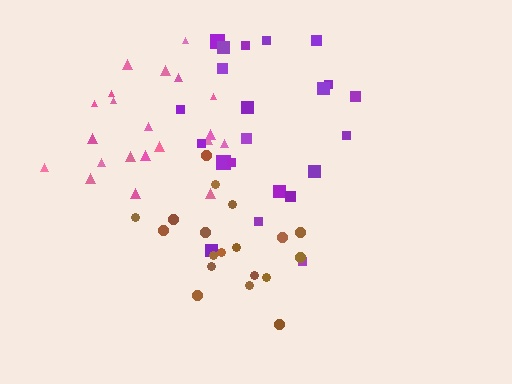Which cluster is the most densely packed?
Pink.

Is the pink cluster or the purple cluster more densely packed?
Pink.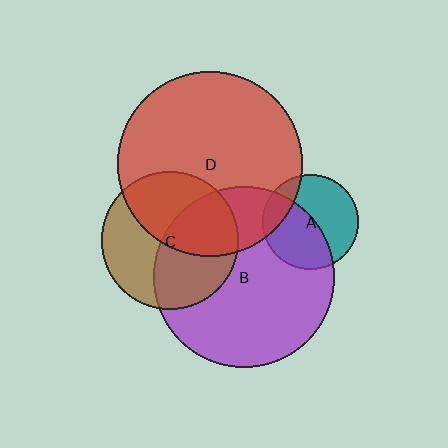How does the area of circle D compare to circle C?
Approximately 1.8 times.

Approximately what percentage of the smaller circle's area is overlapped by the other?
Approximately 50%.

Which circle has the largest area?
Circle D (red).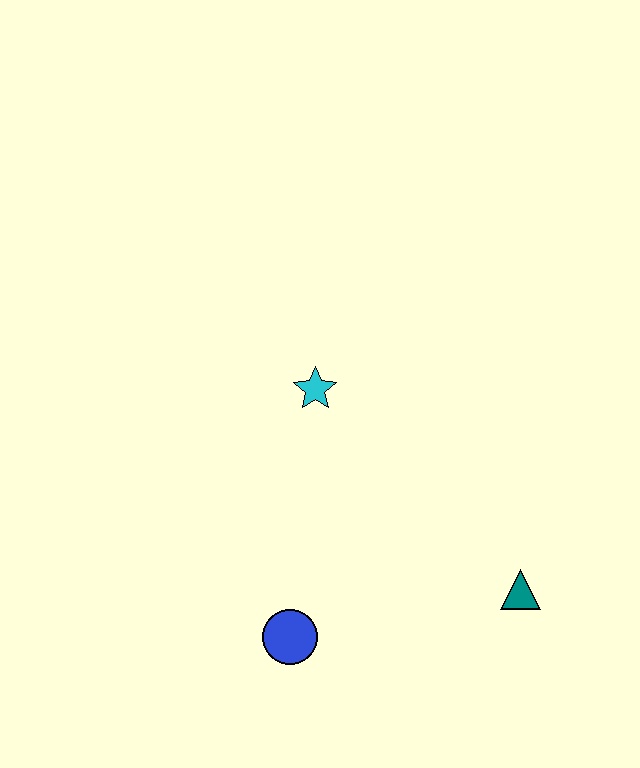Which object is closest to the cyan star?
The blue circle is closest to the cyan star.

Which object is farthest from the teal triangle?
The cyan star is farthest from the teal triangle.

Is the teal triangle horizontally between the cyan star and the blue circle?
No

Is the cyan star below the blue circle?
No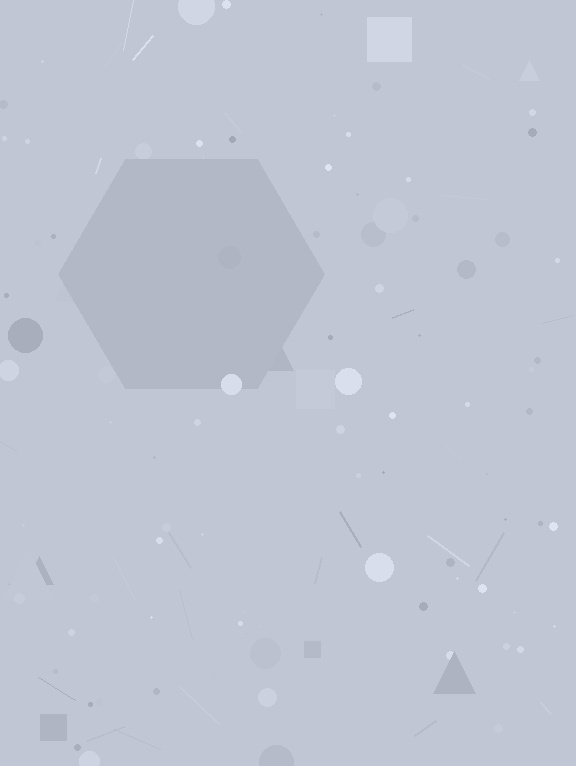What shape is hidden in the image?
A hexagon is hidden in the image.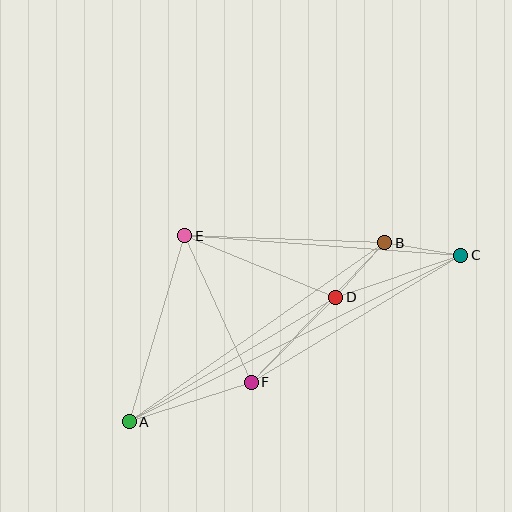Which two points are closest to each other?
Points B and D are closest to each other.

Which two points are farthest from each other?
Points A and C are farthest from each other.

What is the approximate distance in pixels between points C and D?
The distance between C and D is approximately 132 pixels.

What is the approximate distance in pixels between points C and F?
The distance between C and F is approximately 245 pixels.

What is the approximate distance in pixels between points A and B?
The distance between A and B is approximately 312 pixels.